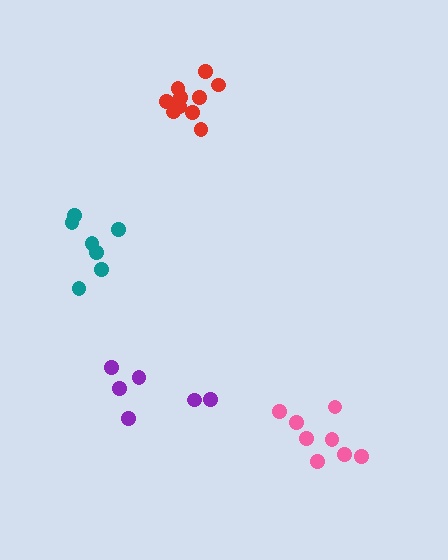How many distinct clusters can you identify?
There are 4 distinct clusters.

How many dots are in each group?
Group 1: 10 dots, Group 2: 6 dots, Group 3: 8 dots, Group 4: 7 dots (31 total).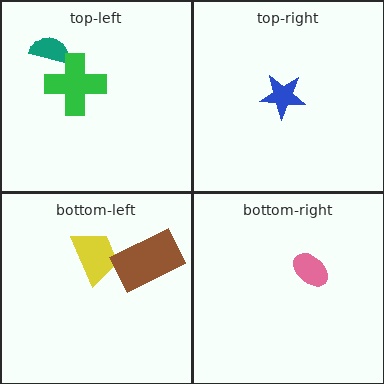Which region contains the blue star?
The top-right region.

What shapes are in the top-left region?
The teal semicircle, the green cross.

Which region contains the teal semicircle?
The top-left region.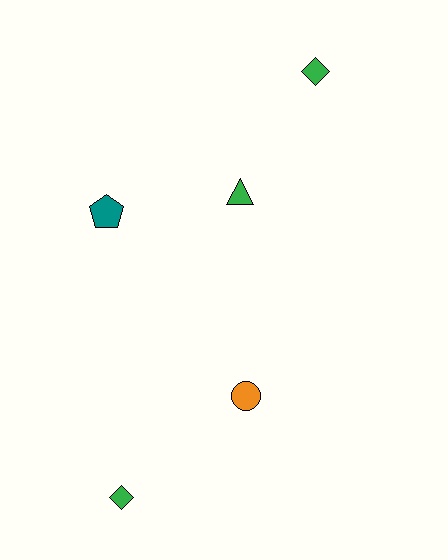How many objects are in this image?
There are 5 objects.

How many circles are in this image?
There is 1 circle.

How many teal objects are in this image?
There is 1 teal object.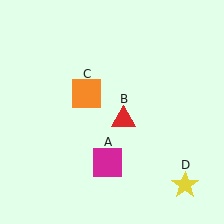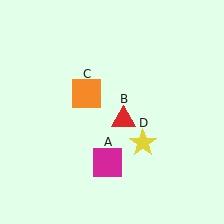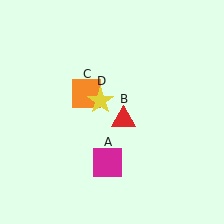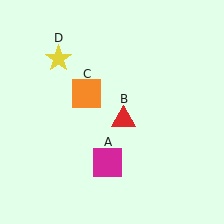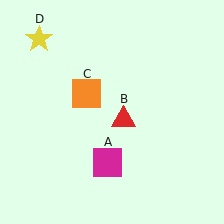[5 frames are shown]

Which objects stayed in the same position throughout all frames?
Magenta square (object A) and red triangle (object B) and orange square (object C) remained stationary.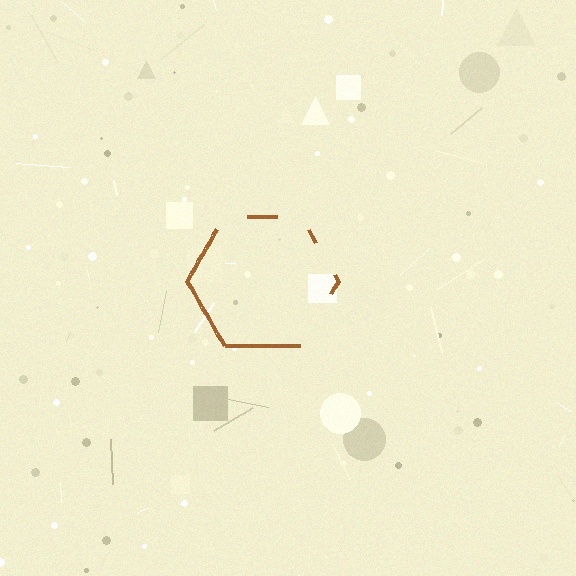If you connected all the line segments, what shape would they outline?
They would outline a hexagon.